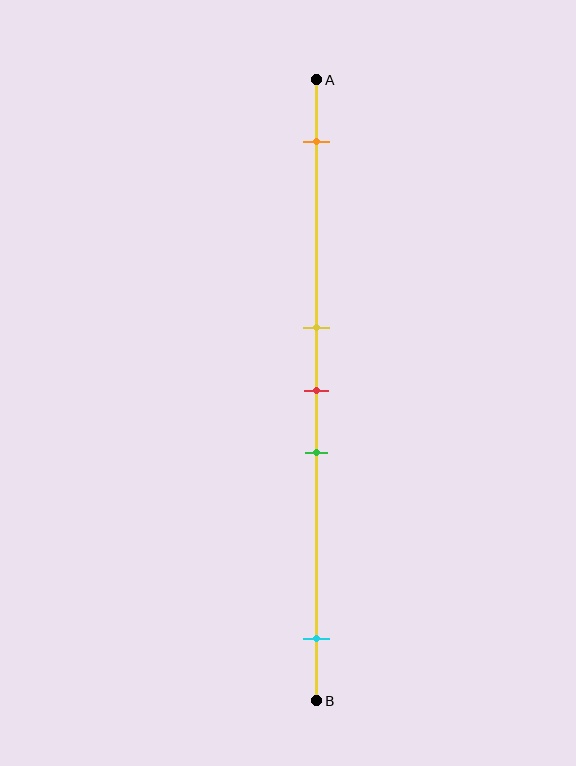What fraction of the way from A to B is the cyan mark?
The cyan mark is approximately 90% (0.9) of the way from A to B.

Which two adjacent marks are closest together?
The yellow and red marks are the closest adjacent pair.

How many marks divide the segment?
There are 5 marks dividing the segment.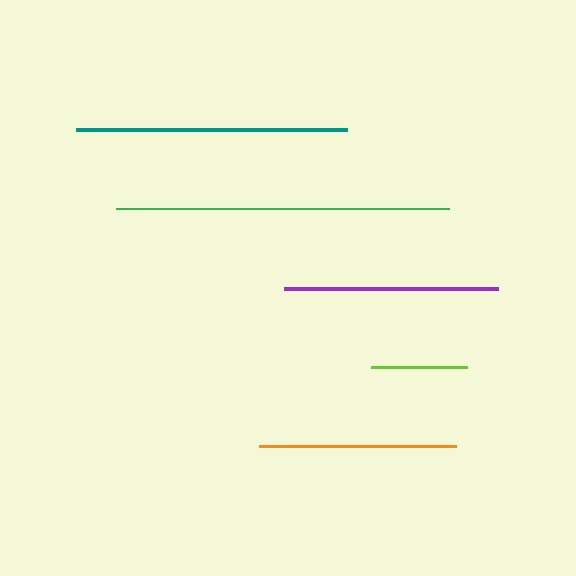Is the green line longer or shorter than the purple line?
The green line is longer than the purple line.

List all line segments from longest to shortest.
From longest to shortest: green, teal, purple, orange, lime.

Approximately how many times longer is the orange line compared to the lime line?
The orange line is approximately 2.1 times the length of the lime line.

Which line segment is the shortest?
The lime line is the shortest at approximately 96 pixels.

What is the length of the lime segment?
The lime segment is approximately 96 pixels long.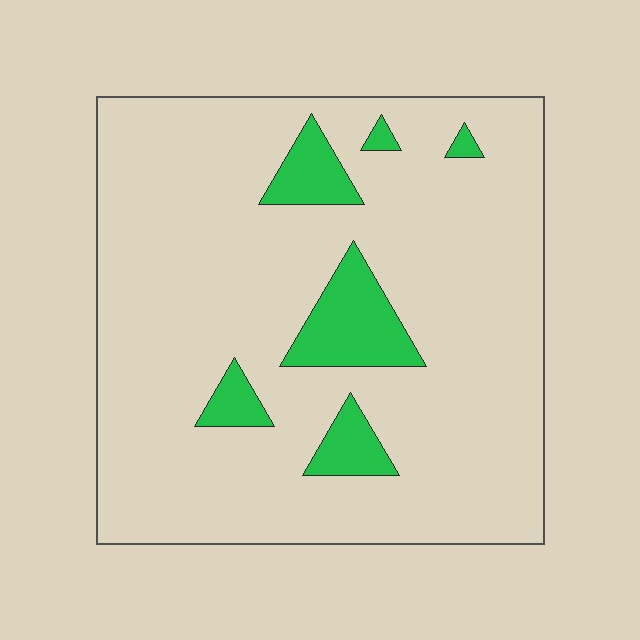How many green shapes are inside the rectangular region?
6.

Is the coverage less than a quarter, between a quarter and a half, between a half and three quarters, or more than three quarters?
Less than a quarter.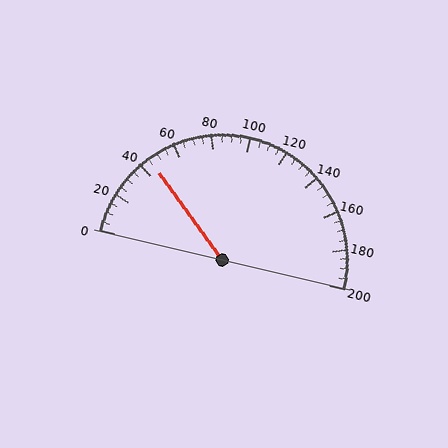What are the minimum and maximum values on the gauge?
The gauge ranges from 0 to 200.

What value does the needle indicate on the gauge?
The needle indicates approximately 45.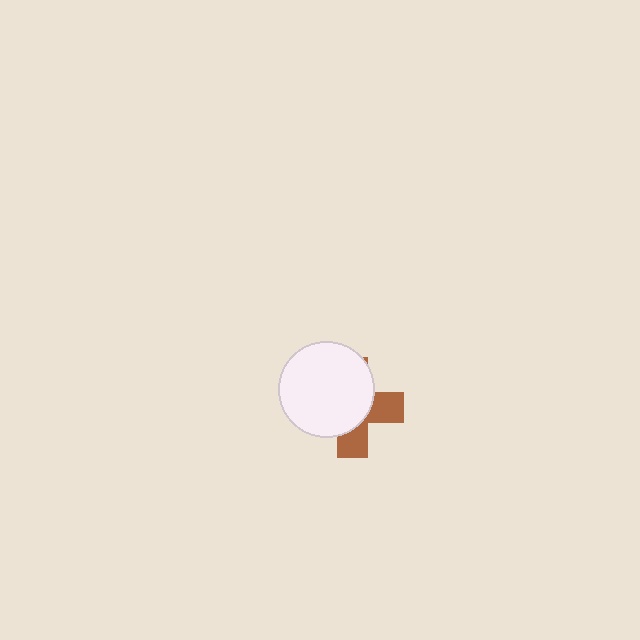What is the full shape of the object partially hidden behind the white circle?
The partially hidden object is a brown cross.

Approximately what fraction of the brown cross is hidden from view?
Roughly 64% of the brown cross is hidden behind the white circle.